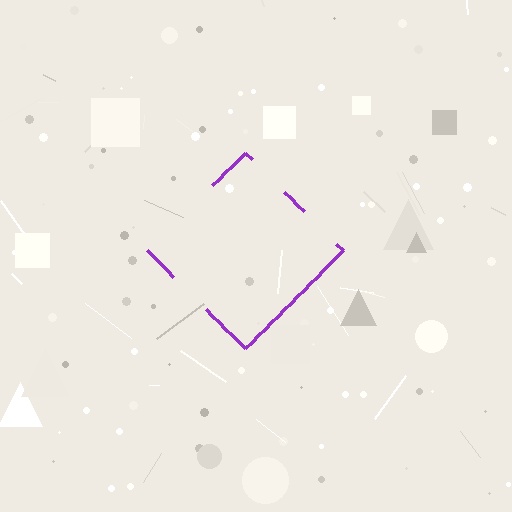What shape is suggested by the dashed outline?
The dashed outline suggests a diamond.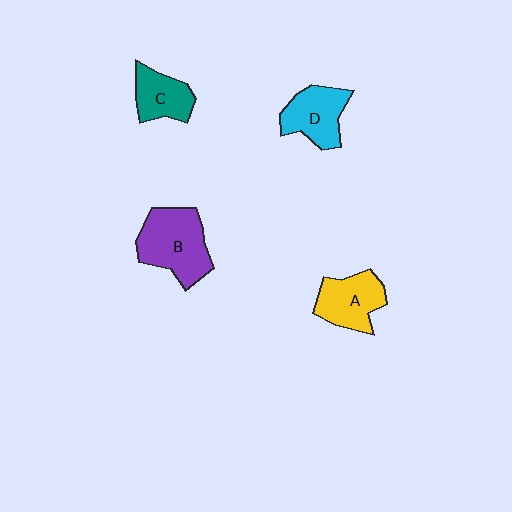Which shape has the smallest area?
Shape C (teal).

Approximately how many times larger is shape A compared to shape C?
Approximately 1.2 times.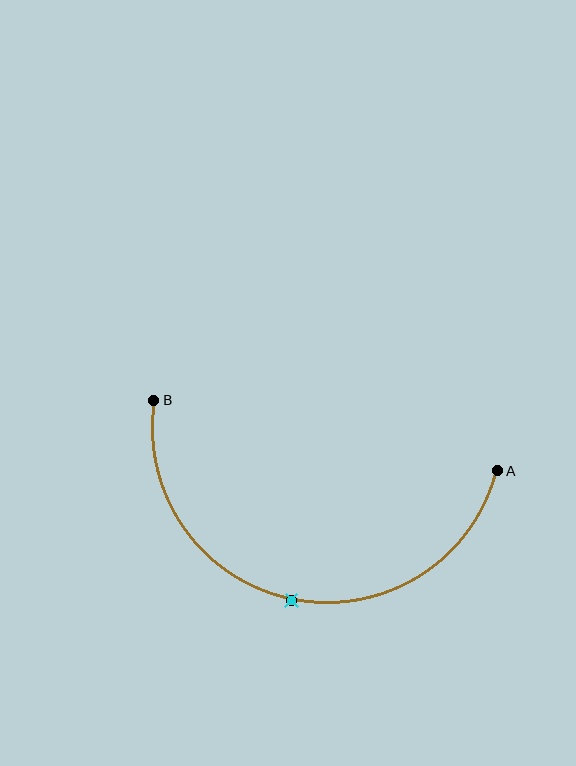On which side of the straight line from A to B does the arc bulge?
The arc bulges below the straight line connecting A and B.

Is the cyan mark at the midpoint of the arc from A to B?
Yes. The cyan mark lies on the arc at equal arc-length from both A and B — it is the arc midpoint.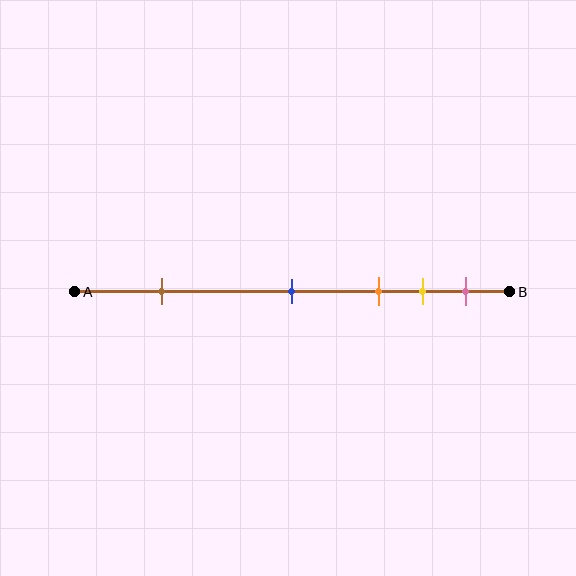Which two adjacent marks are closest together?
The yellow and pink marks are the closest adjacent pair.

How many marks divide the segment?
There are 5 marks dividing the segment.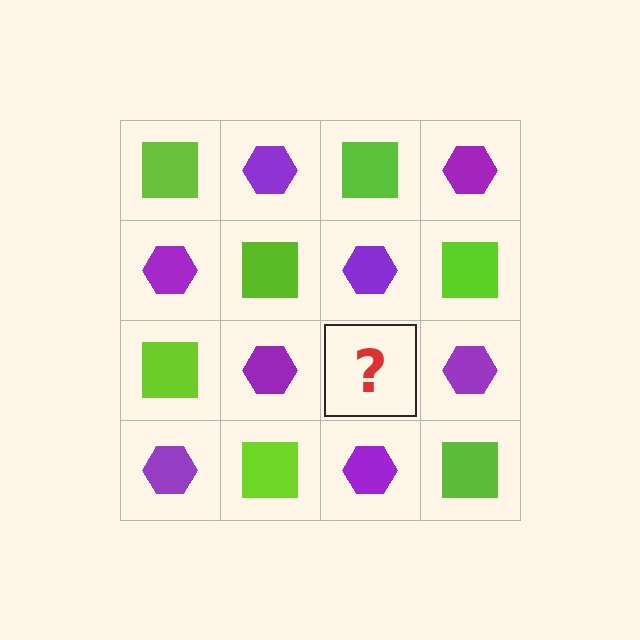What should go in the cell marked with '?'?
The missing cell should contain a lime square.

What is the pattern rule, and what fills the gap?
The rule is that it alternates lime square and purple hexagon in a checkerboard pattern. The gap should be filled with a lime square.